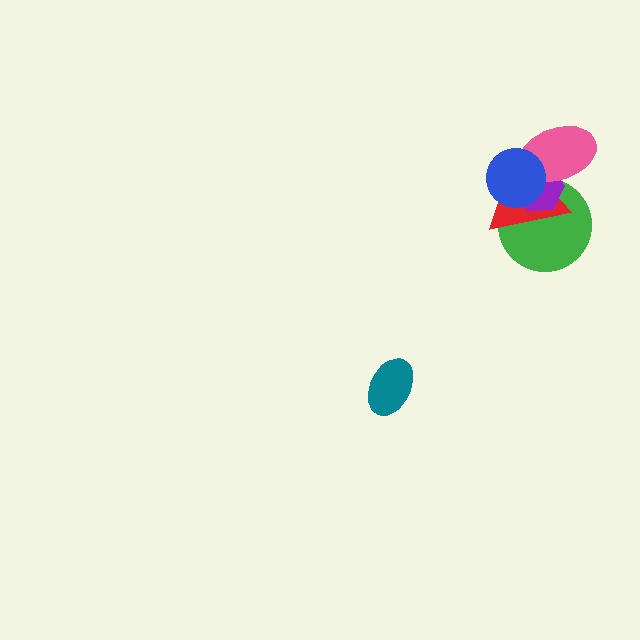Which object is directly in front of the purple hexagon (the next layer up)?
The pink ellipse is directly in front of the purple hexagon.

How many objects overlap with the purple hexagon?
4 objects overlap with the purple hexagon.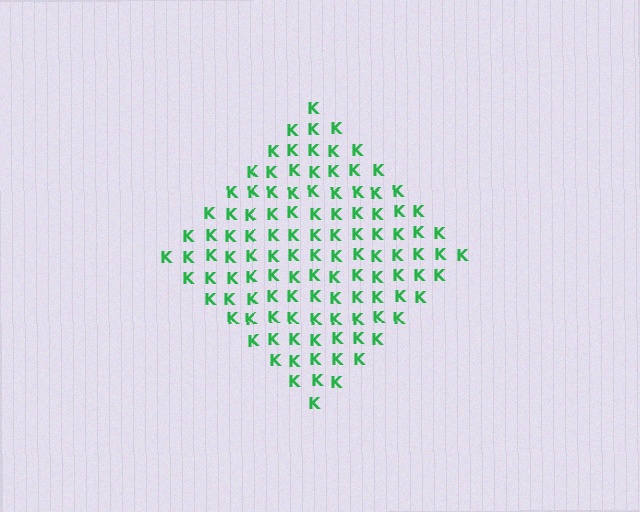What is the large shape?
The large shape is a diamond.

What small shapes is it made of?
It is made of small letter K's.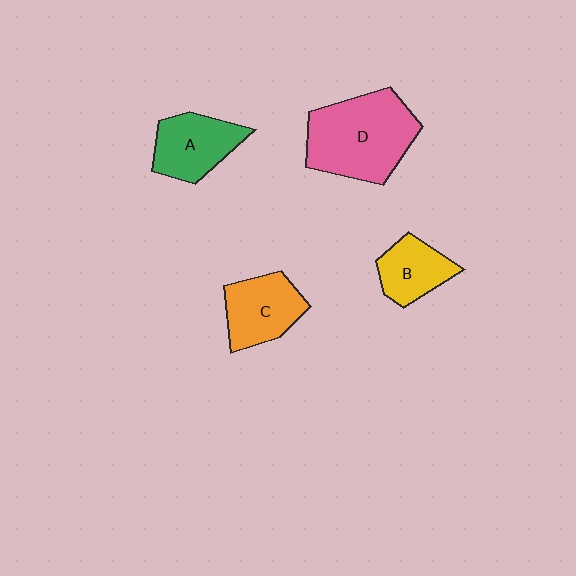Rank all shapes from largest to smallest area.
From largest to smallest: D (pink), A (green), C (orange), B (yellow).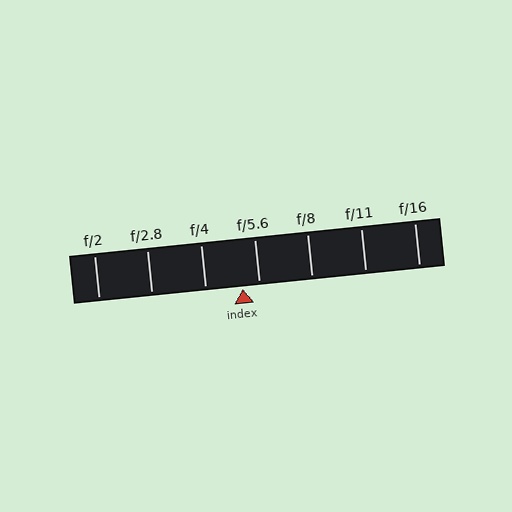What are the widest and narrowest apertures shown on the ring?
The widest aperture shown is f/2 and the narrowest is f/16.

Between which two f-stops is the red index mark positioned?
The index mark is between f/4 and f/5.6.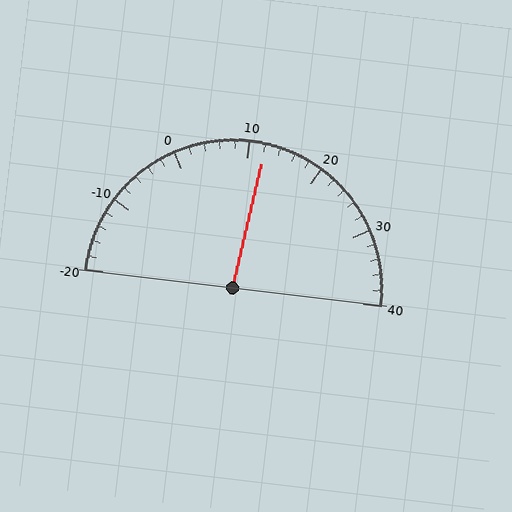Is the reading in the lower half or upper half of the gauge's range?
The reading is in the upper half of the range (-20 to 40).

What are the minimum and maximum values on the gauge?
The gauge ranges from -20 to 40.